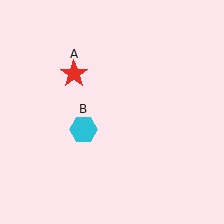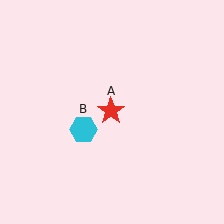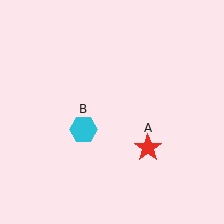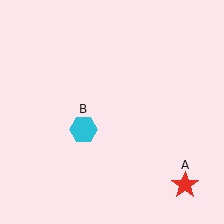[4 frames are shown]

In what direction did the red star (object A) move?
The red star (object A) moved down and to the right.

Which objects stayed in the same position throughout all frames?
Cyan hexagon (object B) remained stationary.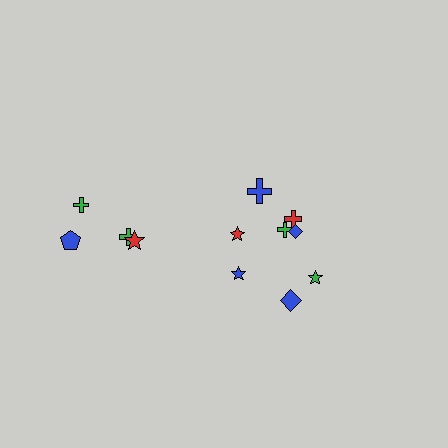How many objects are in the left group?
There are 4 objects.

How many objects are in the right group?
There are 8 objects.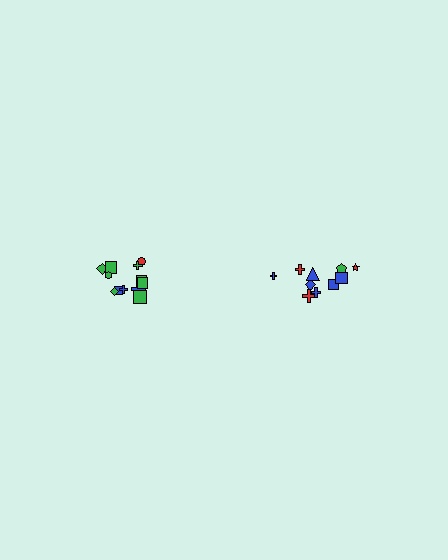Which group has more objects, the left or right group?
The left group.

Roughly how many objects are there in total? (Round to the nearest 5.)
Roughly 20 objects in total.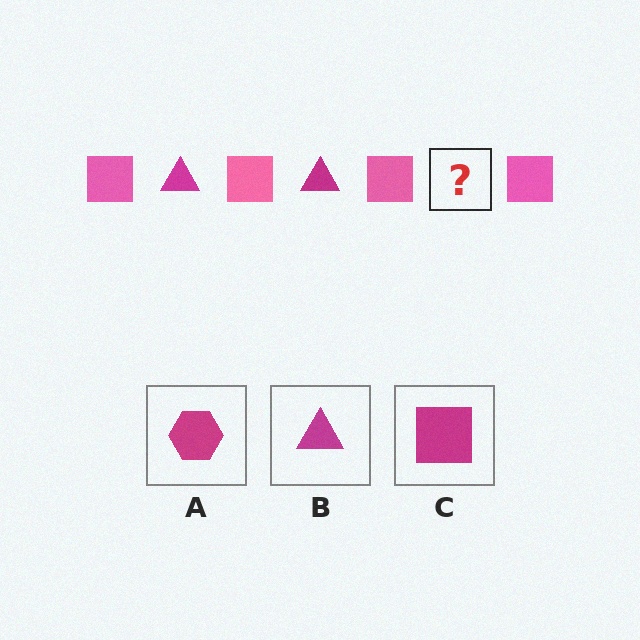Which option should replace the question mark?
Option B.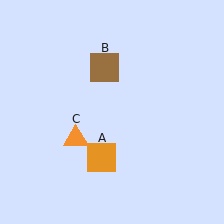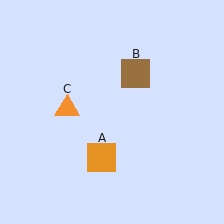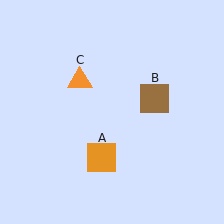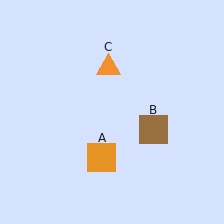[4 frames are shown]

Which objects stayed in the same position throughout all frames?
Orange square (object A) remained stationary.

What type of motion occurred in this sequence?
The brown square (object B), orange triangle (object C) rotated clockwise around the center of the scene.